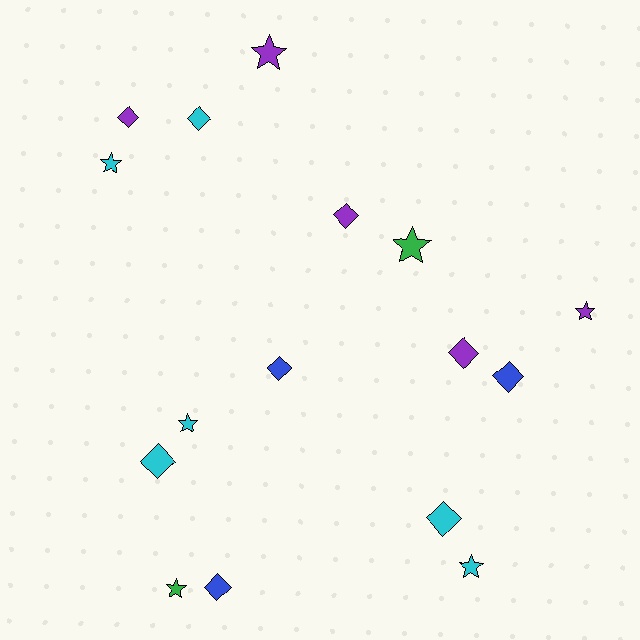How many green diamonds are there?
There are no green diamonds.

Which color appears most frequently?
Cyan, with 6 objects.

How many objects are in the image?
There are 16 objects.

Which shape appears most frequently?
Diamond, with 9 objects.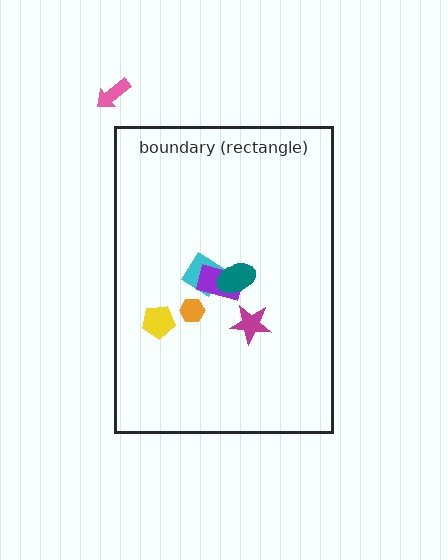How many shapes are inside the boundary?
6 inside, 1 outside.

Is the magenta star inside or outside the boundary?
Inside.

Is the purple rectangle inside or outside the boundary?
Inside.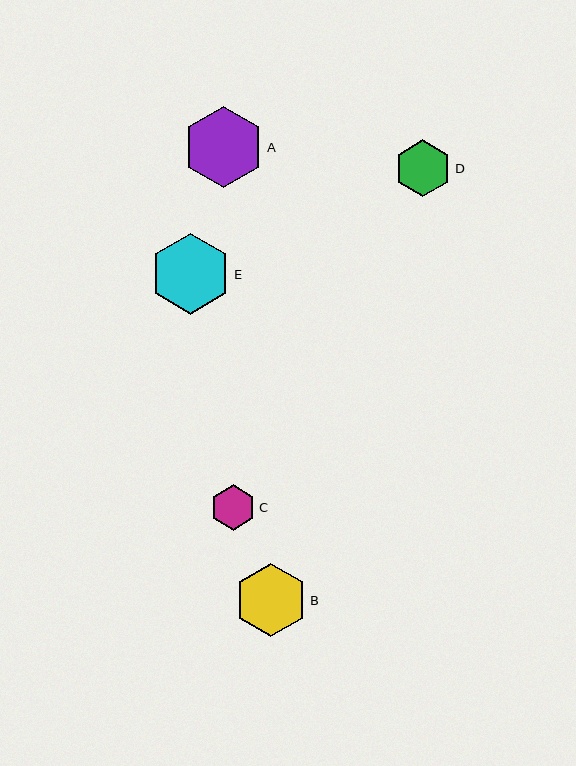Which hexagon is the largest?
Hexagon A is the largest with a size of approximately 81 pixels.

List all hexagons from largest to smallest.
From largest to smallest: A, E, B, D, C.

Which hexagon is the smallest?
Hexagon C is the smallest with a size of approximately 46 pixels.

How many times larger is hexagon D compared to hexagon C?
Hexagon D is approximately 1.2 times the size of hexagon C.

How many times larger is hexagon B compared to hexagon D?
Hexagon B is approximately 1.3 times the size of hexagon D.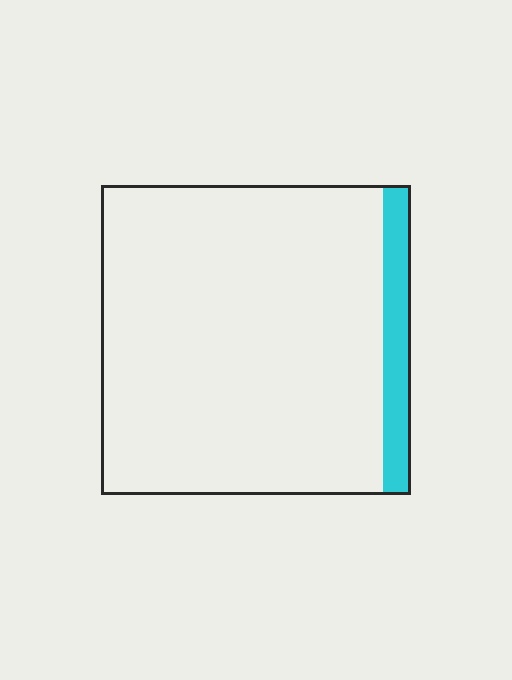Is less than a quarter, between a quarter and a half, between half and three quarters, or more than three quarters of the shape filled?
Less than a quarter.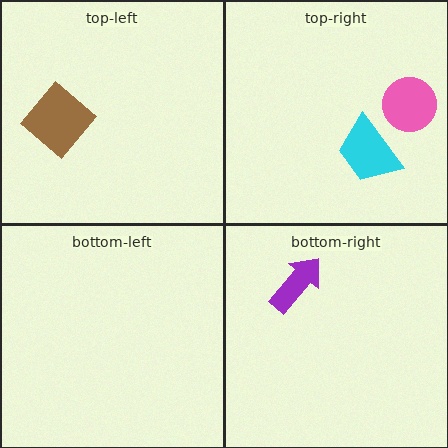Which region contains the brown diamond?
The top-left region.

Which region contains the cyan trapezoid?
The top-right region.